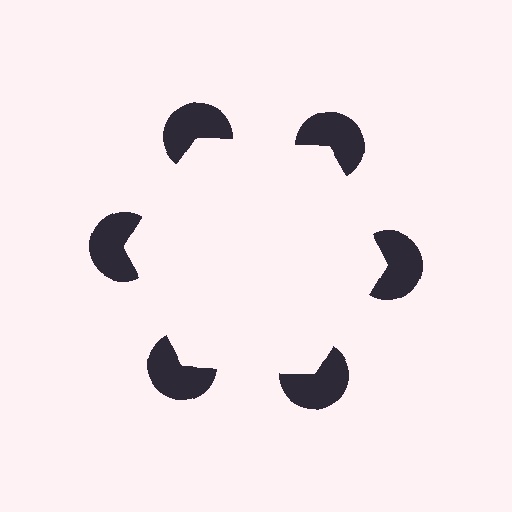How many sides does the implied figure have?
6 sides.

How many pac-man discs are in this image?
There are 6 — one at each vertex of the illusory hexagon.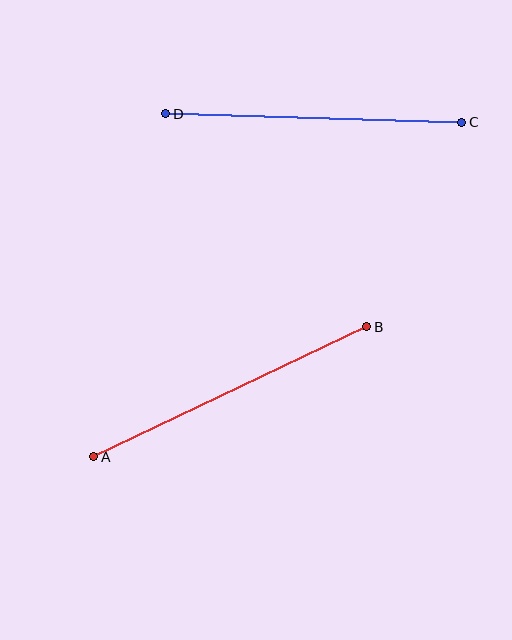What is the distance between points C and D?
The distance is approximately 296 pixels.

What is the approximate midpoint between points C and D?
The midpoint is at approximately (314, 118) pixels.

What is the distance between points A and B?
The distance is approximately 302 pixels.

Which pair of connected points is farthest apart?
Points A and B are farthest apart.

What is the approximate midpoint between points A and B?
The midpoint is at approximately (230, 392) pixels.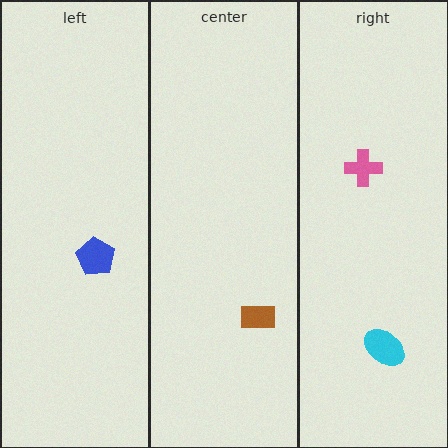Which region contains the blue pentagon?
The left region.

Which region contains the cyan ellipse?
The right region.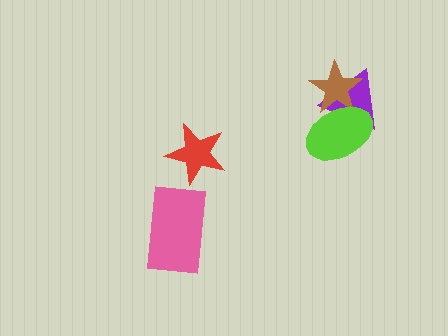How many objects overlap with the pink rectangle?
0 objects overlap with the pink rectangle.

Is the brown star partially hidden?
Yes, it is partially covered by another shape.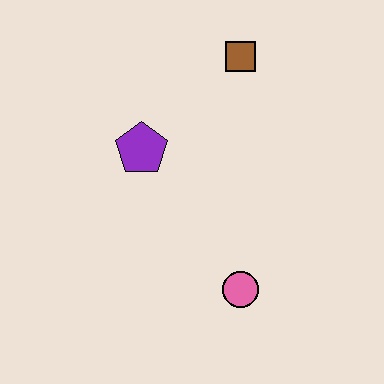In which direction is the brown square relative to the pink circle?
The brown square is above the pink circle.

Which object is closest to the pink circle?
The purple pentagon is closest to the pink circle.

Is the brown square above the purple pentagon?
Yes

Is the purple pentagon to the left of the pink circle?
Yes